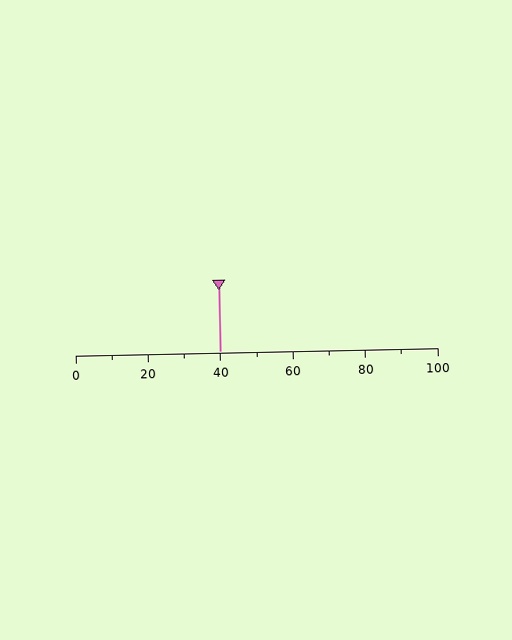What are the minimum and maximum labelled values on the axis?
The axis runs from 0 to 100.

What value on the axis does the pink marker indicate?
The marker indicates approximately 40.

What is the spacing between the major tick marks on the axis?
The major ticks are spaced 20 apart.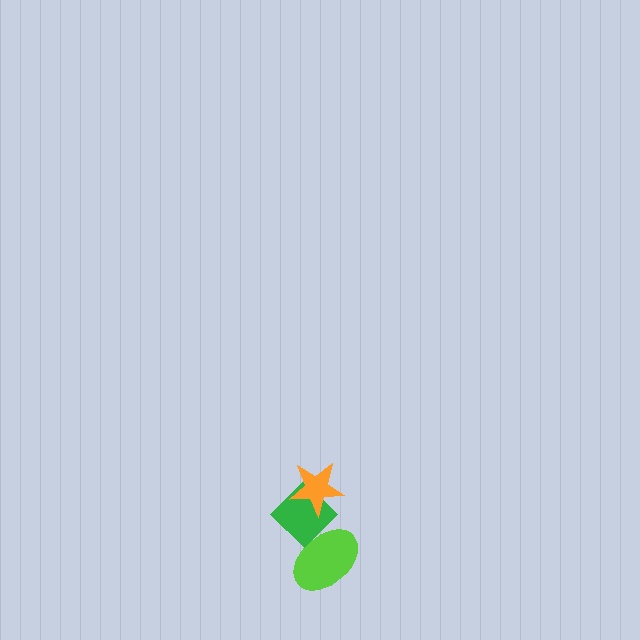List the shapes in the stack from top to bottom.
From top to bottom: the orange star, the green diamond, the lime ellipse.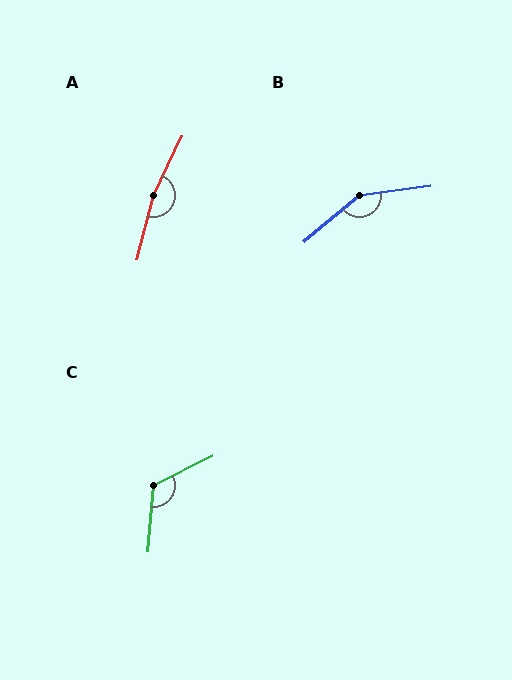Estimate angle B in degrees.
Approximately 148 degrees.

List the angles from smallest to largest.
C (121°), B (148°), A (170°).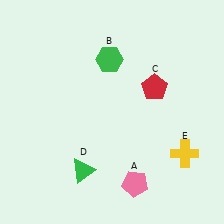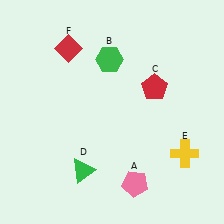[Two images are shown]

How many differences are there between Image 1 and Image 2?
There is 1 difference between the two images.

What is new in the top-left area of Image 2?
A red diamond (F) was added in the top-left area of Image 2.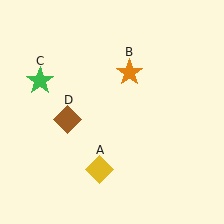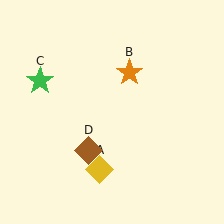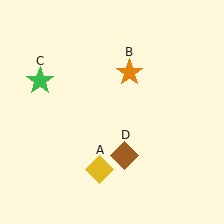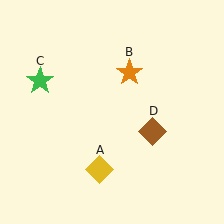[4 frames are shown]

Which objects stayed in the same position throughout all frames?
Yellow diamond (object A) and orange star (object B) and green star (object C) remained stationary.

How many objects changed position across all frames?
1 object changed position: brown diamond (object D).